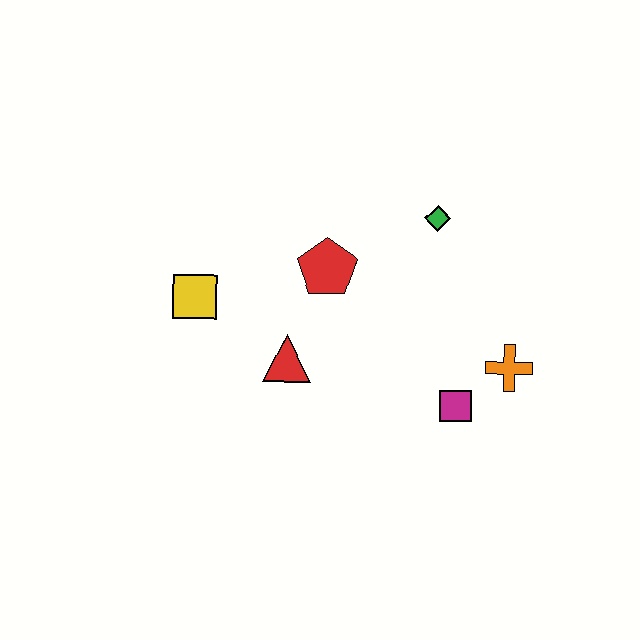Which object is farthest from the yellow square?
The orange cross is farthest from the yellow square.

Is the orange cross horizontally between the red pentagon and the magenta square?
No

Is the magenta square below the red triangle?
Yes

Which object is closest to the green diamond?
The red pentagon is closest to the green diamond.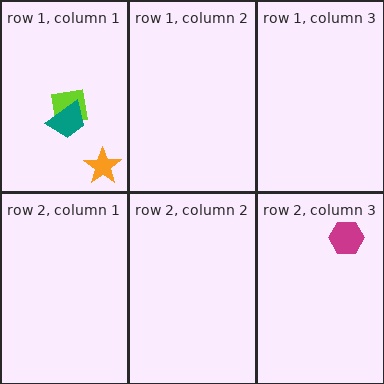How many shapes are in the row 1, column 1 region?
3.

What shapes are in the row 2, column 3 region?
The magenta hexagon.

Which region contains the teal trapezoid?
The row 1, column 1 region.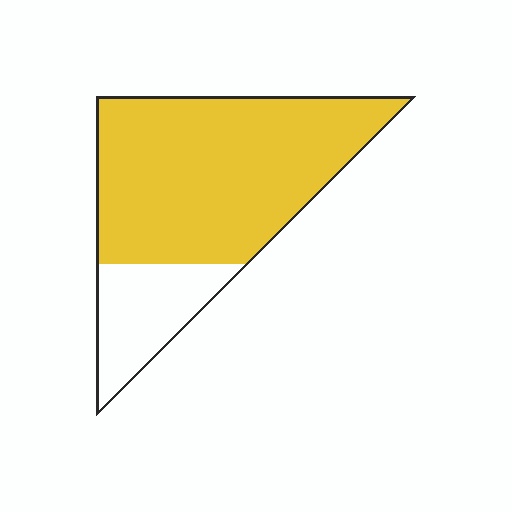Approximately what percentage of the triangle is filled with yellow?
Approximately 75%.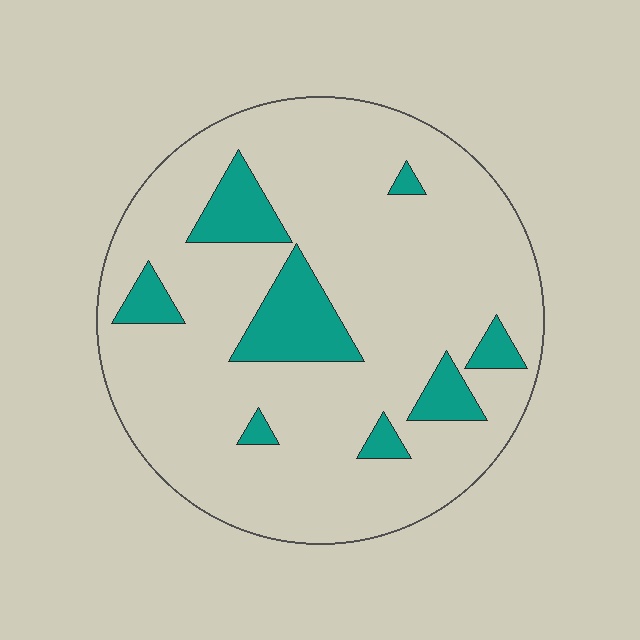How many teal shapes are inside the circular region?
8.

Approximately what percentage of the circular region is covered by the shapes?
Approximately 15%.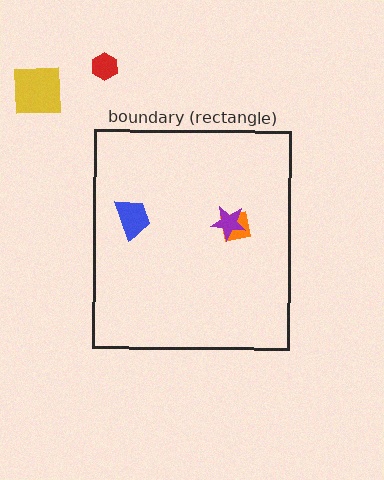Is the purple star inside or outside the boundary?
Inside.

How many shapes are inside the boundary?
3 inside, 2 outside.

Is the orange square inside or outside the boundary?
Inside.